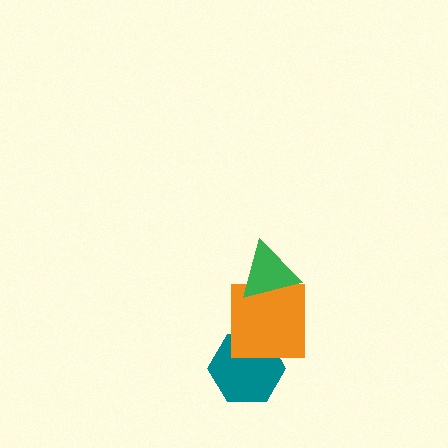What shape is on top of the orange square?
The green triangle is on top of the orange square.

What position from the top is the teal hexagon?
The teal hexagon is 3rd from the top.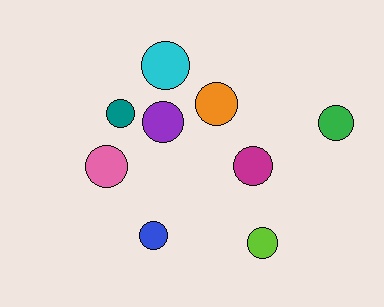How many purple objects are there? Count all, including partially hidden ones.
There is 1 purple object.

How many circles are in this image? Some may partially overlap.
There are 9 circles.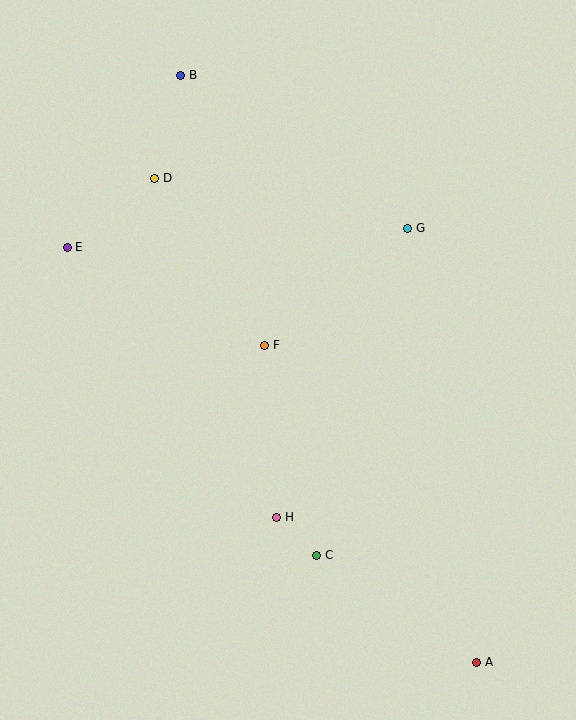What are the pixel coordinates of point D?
Point D is at (155, 178).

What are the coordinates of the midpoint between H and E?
The midpoint between H and E is at (172, 382).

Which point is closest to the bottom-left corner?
Point H is closest to the bottom-left corner.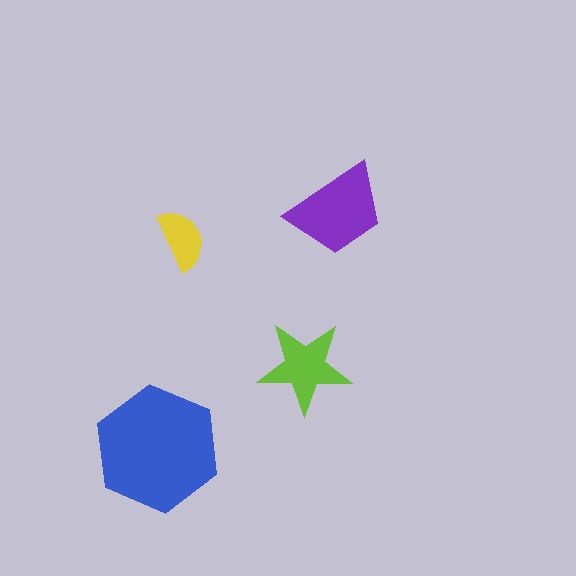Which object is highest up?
The purple trapezoid is topmost.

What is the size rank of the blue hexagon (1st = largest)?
1st.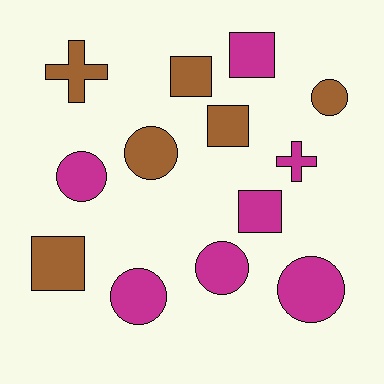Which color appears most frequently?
Magenta, with 7 objects.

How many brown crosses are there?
There is 1 brown cross.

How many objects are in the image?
There are 13 objects.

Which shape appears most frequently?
Circle, with 6 objects.